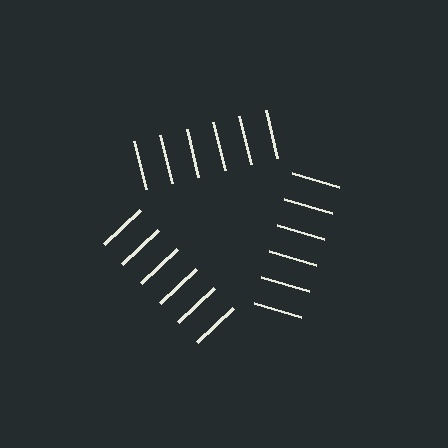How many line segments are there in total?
18 — 6 along each of the 3 edges.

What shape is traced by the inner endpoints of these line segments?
An illusory triangle — the line segments terminate on its edges but no continuous stroke is drawn.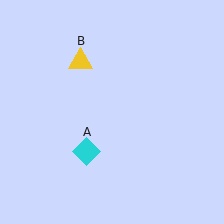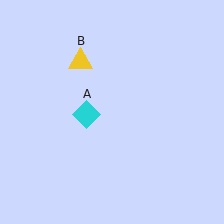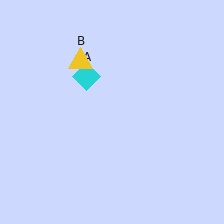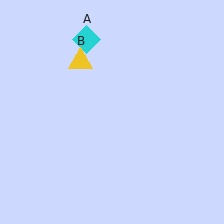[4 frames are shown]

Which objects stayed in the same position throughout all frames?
Yellow triangle (object B) remained stationary.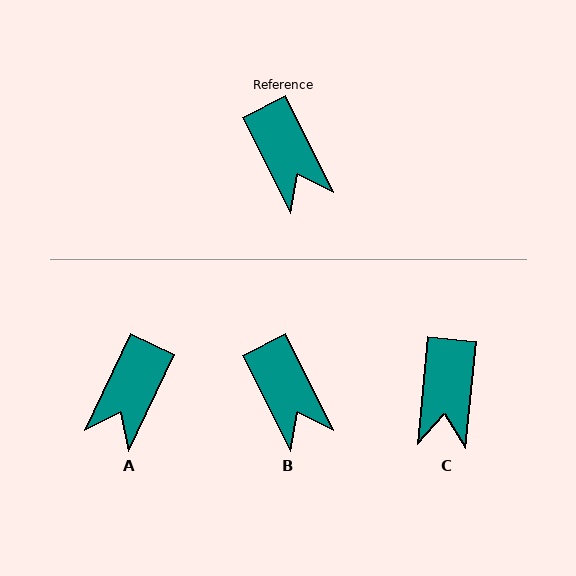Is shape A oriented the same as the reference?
No, it is off by about 52 degrees.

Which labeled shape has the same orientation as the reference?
B.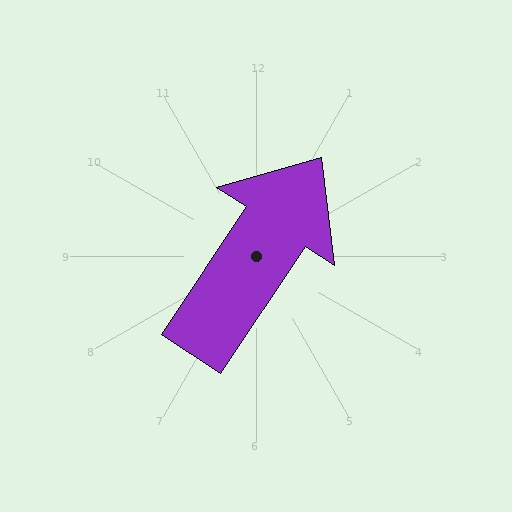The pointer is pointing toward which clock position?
Roughly 1 o'clock.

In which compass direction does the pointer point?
Northeast.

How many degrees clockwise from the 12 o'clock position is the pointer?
Approximately 34 degrees.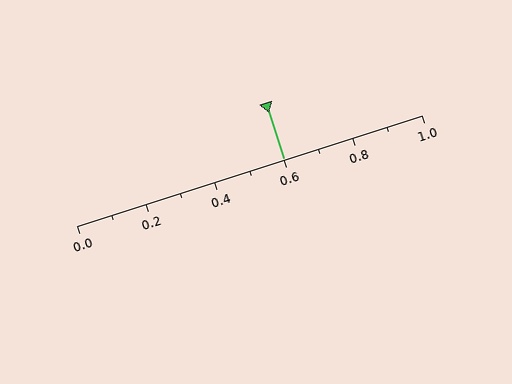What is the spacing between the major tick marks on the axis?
The major ticks are spaced 0.2 apart.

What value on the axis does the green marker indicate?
The marker indicates approximately 0.6.